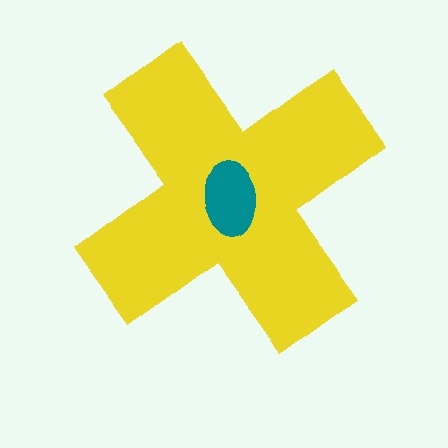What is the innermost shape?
The teal ellipse.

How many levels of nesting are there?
2.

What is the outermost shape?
The yellow cross.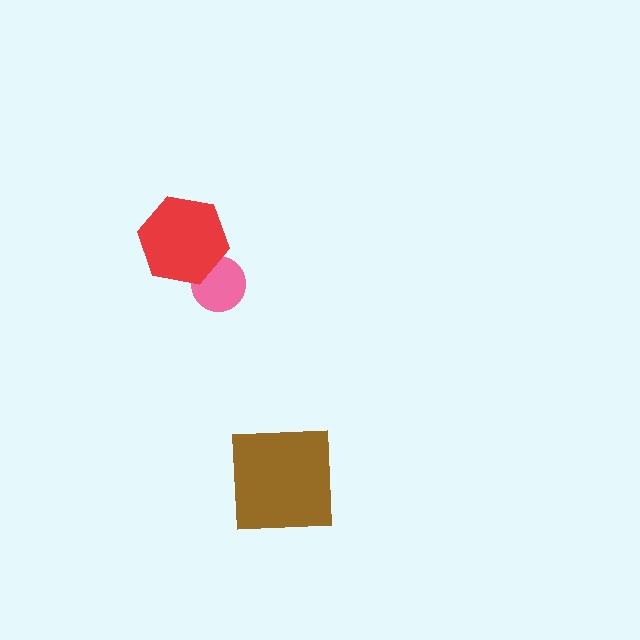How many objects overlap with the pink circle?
1 object overlaps with the pink circle.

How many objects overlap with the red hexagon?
1 object overlaps with the red hexagon.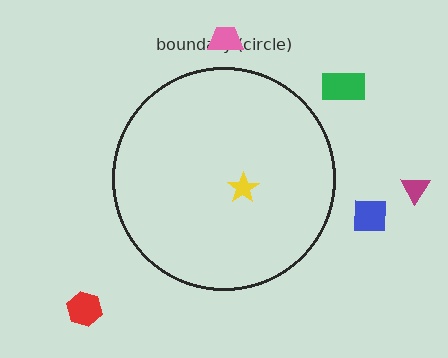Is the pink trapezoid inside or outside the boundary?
Outside.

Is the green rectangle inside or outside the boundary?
Outside.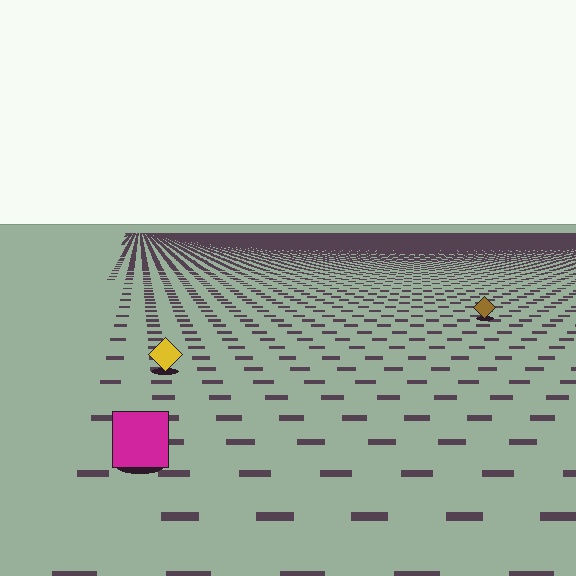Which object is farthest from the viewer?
The brown diamond is farthest from the viewer. It appears smaller and the ground texture around it is denser.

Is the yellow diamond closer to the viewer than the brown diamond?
Yes. The yellow diamond is closer — you can tell from the texture gradient: the ground texture is coarser near it.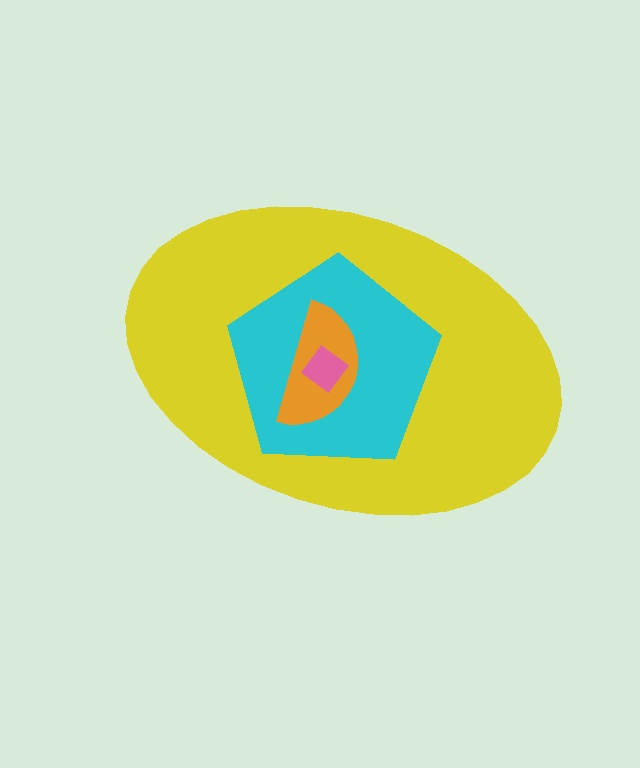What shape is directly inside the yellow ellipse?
The cyan pentagon.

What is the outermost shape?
The yellow ellipse.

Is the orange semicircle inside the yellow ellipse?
Yes.